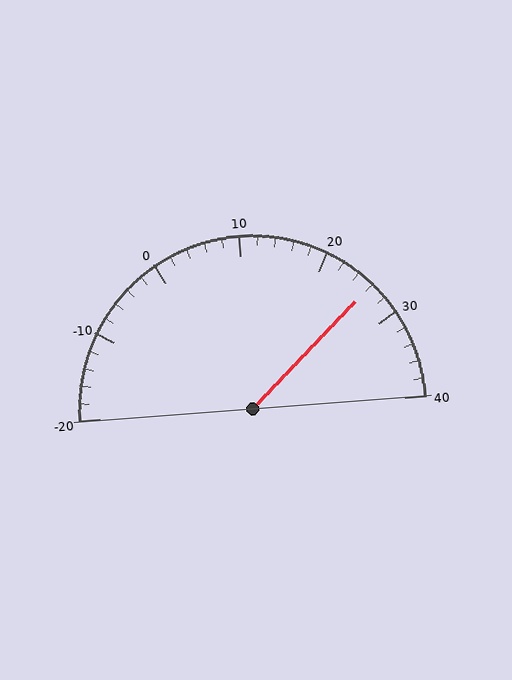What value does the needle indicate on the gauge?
The needle indicates approximately 26.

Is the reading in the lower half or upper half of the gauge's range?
The reading is in the upper half of the range (-20 to 40).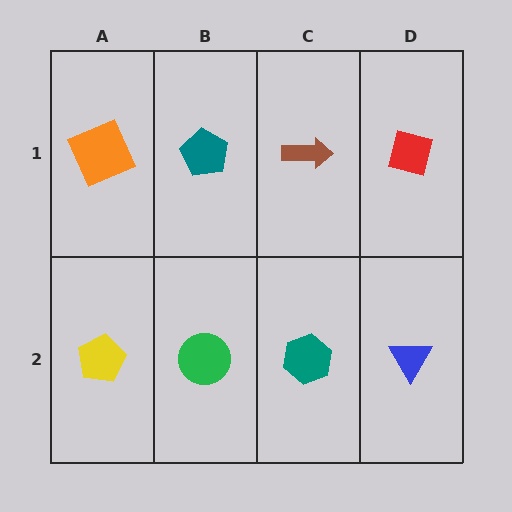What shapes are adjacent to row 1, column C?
A teal hexagon (row 2, column C), a teal pentagon (row 1, column B), a red square (row 1, column D).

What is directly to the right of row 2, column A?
A green circle.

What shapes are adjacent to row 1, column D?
A blue triangle (row 2, column D), a brown arrow (row 1, column C).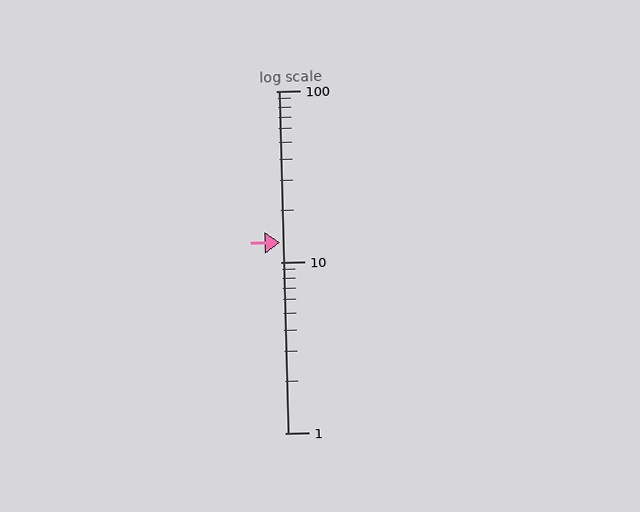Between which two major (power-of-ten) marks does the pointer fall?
The pointer is between 10 and 100.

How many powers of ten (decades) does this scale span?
The scale spans 2 decades, from 1 to 100.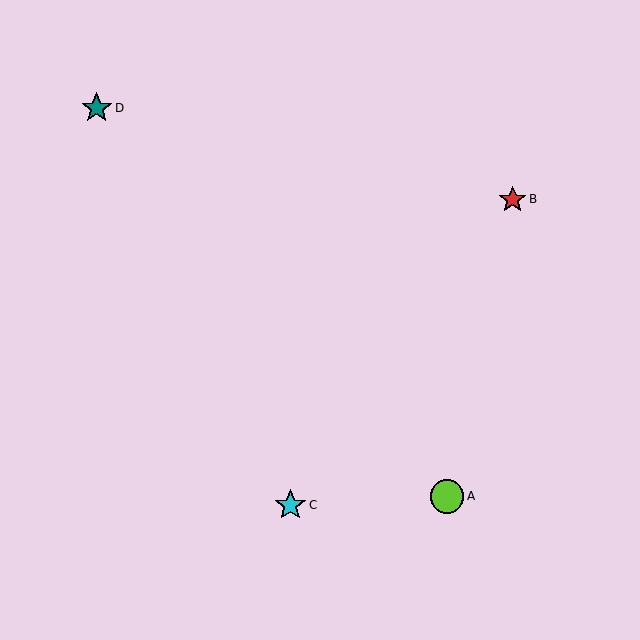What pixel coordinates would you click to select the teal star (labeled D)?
Click at (97, 108) to select the teal star D.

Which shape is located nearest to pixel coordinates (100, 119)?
The teal star (labeled D) at (97, 108) is nearest to that location.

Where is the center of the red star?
The center of the red star is at (513, 199).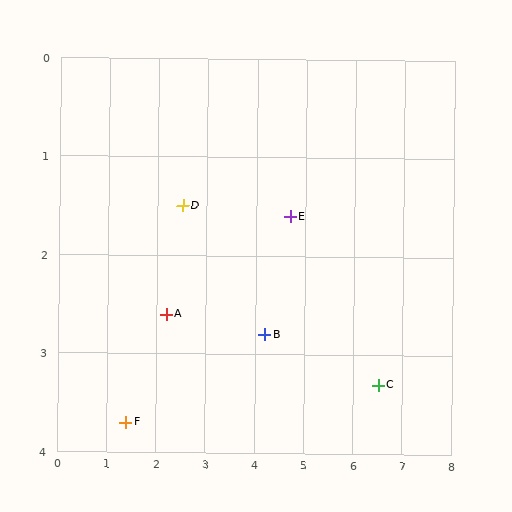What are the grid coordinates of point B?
Point B is at approximately (4.2, 2.8).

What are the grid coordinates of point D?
Point D is at approximately (2.5, 1.5).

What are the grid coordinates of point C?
Point C is at approximately (6.5, 3.3).